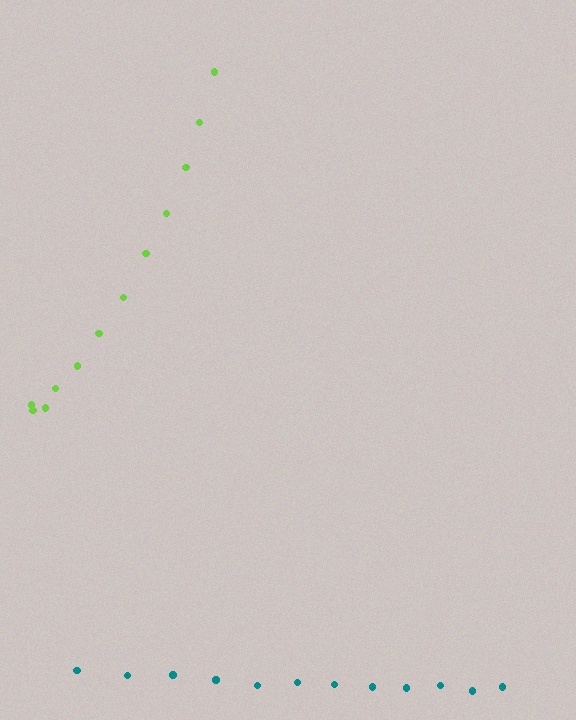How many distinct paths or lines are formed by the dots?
There are 2 distinct paths.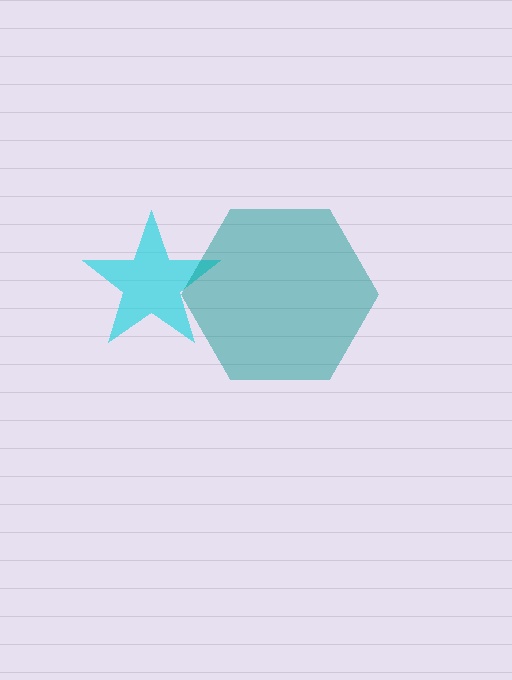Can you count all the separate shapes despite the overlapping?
Yes, there are 2 separate shapes.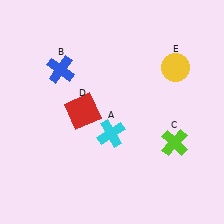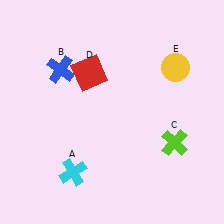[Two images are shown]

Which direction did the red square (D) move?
The red square (D) moved up.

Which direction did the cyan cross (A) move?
The cyan cross (A) moved down.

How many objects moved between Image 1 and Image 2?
2 objects moved between the two images.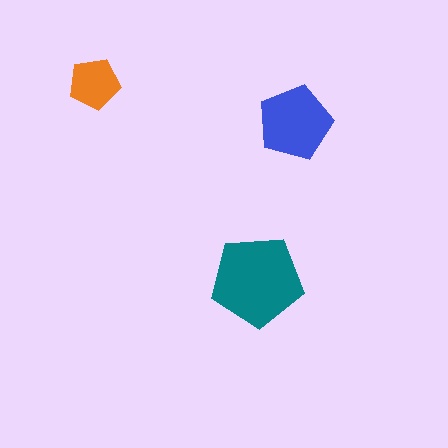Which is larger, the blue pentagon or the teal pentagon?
The teal one.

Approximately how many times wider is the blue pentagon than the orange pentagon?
About 1.5 times wider.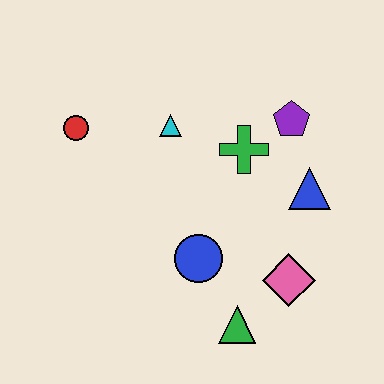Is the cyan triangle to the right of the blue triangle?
No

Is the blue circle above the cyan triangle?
No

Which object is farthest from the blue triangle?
The red circle is farthest from the blue triangle.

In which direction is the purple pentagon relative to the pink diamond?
The purple pentagon is above the pink diamond.